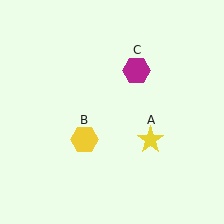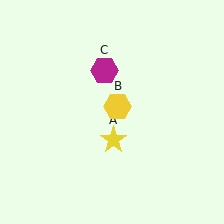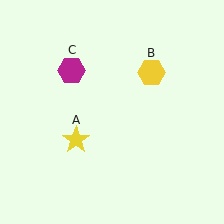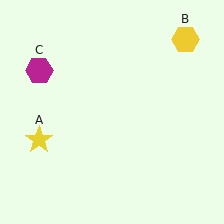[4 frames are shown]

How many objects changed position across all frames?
3 objects changed position: yellow star (object A), yellow hexagon (object B), magenta hexagon (object C).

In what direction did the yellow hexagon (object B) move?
The yellow hexagon (object B) moved up and to the right.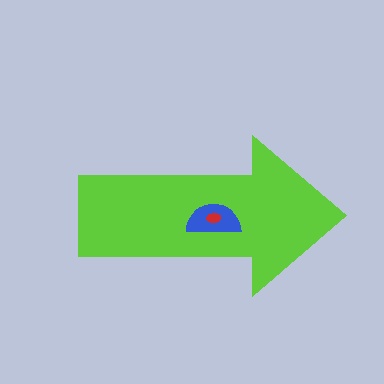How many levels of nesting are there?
3.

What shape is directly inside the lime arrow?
The blue semicircle.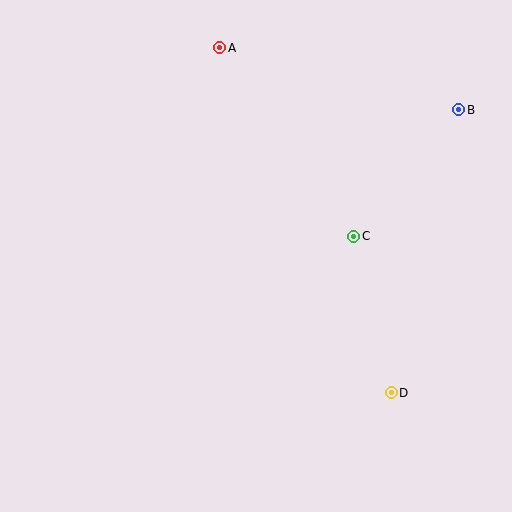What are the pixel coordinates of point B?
Point B is at (459, 110).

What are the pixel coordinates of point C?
Point C is at (354, 237).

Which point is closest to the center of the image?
Point C at (354, 237) is closest to the center.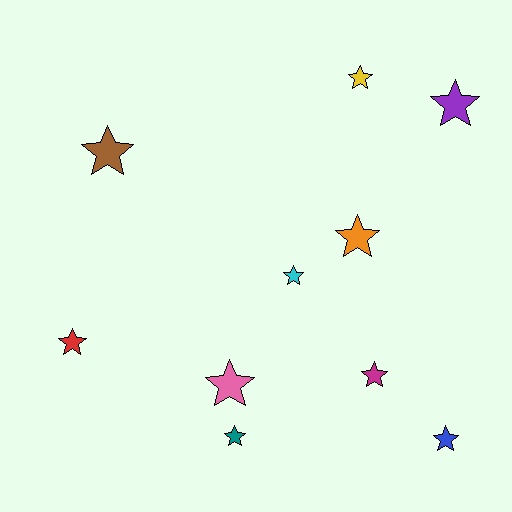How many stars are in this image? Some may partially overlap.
There are 10 stars.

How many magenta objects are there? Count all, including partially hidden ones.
There is 1 magenta object.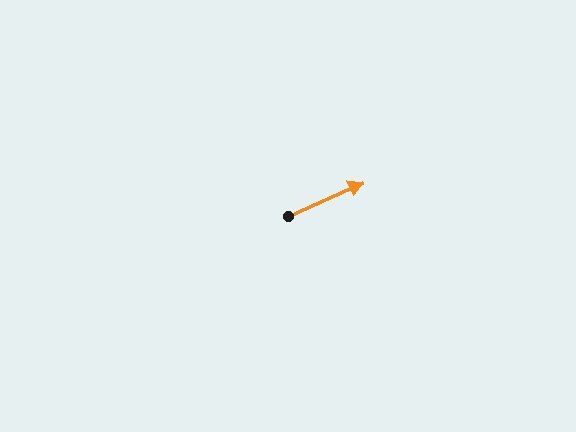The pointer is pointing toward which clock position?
Roughly 2 o'clock.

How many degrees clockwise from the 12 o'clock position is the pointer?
Approximately 66 degrees.